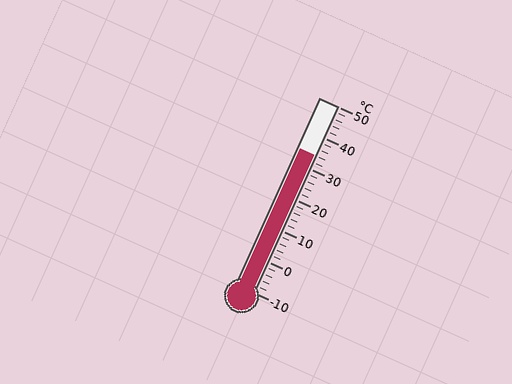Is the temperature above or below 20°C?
The temperature is above 20°C.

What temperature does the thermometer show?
The thermometer shows approximately 34°C.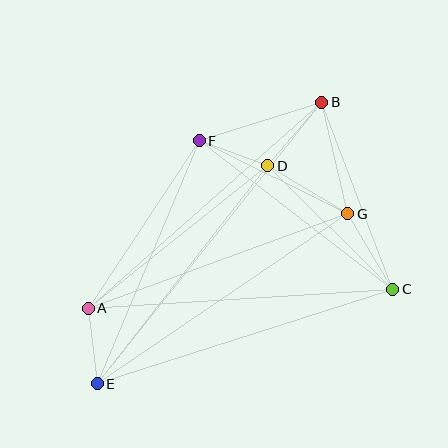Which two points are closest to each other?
Points D and F are closest to each other.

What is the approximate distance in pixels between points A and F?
The distance between A and F is approximately 201 pixels.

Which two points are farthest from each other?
Points B and E are farthest from each other.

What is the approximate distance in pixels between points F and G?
The distance between F and G is approximately 165 pixels.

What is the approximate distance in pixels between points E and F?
The distance between E and F is approximately 264 pixels.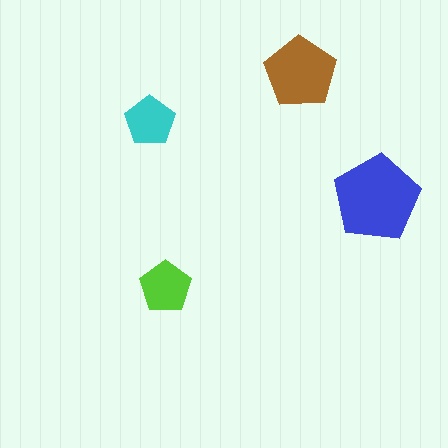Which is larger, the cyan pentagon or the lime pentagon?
The lime one.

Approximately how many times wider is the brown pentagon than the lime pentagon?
About 1.5 times wider.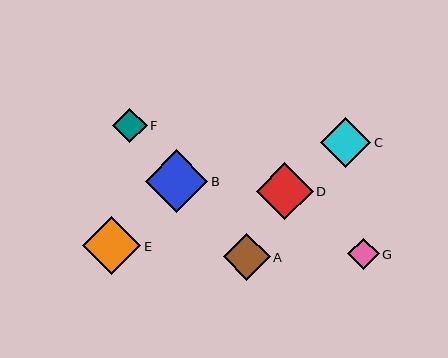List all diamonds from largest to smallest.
From largest to smallest: B, E, D, C, A, F, G.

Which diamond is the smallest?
Diamond G is the smallest with a size of approximately 31 pixels.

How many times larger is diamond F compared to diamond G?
Diamond F is approximately 1.1 times the size of diamond G.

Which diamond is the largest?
Diamond B is the largest with a size of approximately 63 pixels.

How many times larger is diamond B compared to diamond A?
Diamond B is approximately 1.3 times the size of diamond A.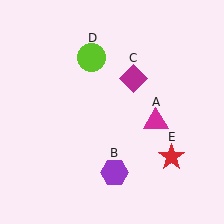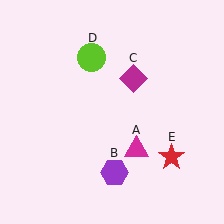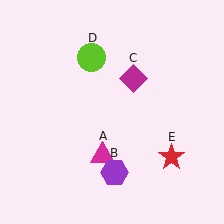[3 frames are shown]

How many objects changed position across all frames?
1 object changed position: magenta triangle (object A).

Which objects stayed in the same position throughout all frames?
Purple hexagon (object B) and magenta diamond (object C) and lime circle (object D) and red star (object E) remained stationary.